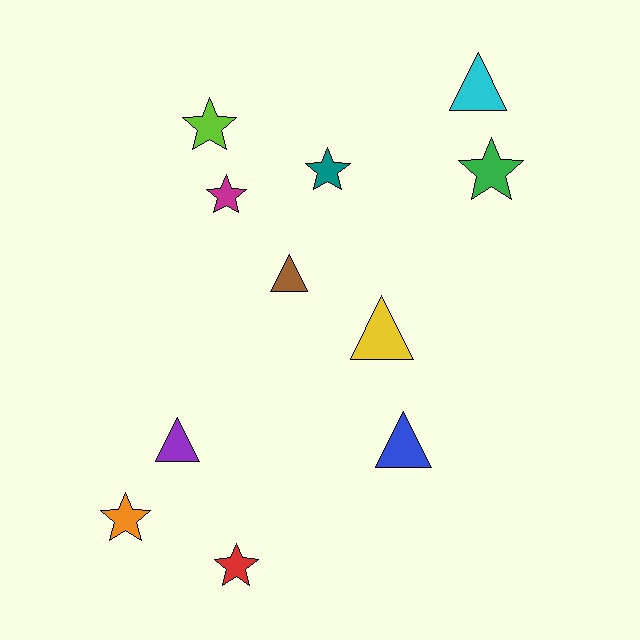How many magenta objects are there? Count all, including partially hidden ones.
There is 1 magenta object.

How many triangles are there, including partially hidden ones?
There are 5 triangles.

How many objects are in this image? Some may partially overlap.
There are 11 objects.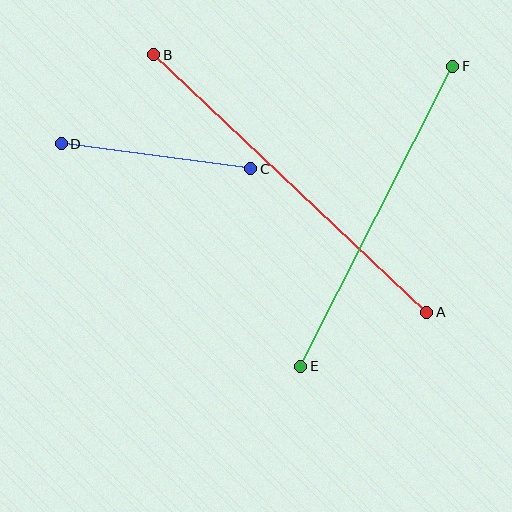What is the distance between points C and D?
The distance is approximately 191 pixels.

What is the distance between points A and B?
The distance is approximately 375 pixels.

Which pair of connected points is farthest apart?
Points A and B are farthest apart.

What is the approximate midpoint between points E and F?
The midpoint is at approximately (377, 216) pixels.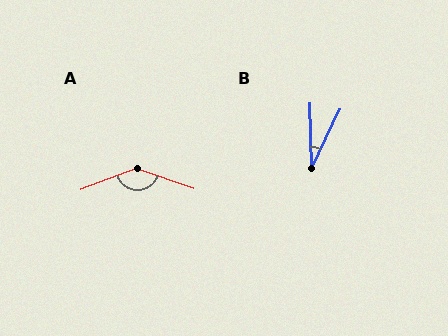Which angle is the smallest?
B, at approximately 27 degrees.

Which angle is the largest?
A, at approximately 140 degrees.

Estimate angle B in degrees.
Approximately 27 degrees.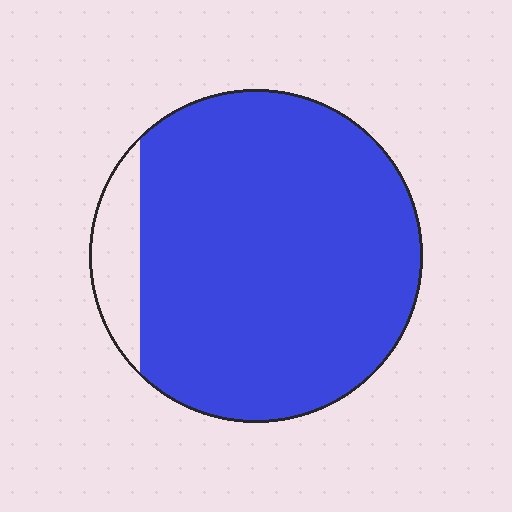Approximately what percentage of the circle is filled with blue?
Approximately 90%.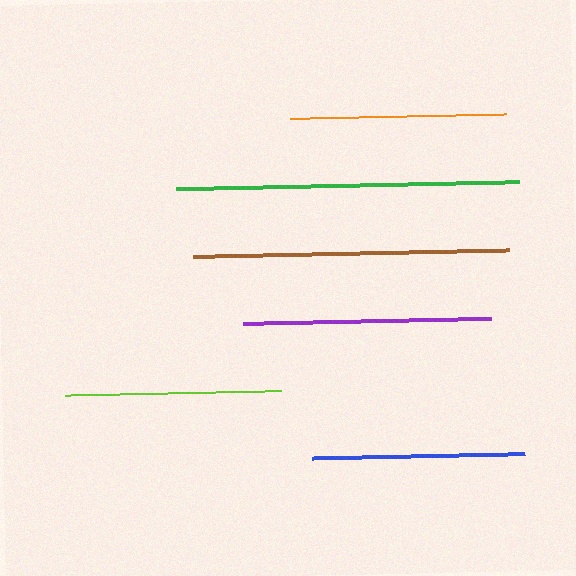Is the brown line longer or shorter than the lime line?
The brown line is longer than the lime line.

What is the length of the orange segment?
The orange segment is approximately 217 pixels long.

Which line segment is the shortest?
The blue line is the shortest at approximately 213 pixels.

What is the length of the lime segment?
The lime segment is approximately 216 pixels long.